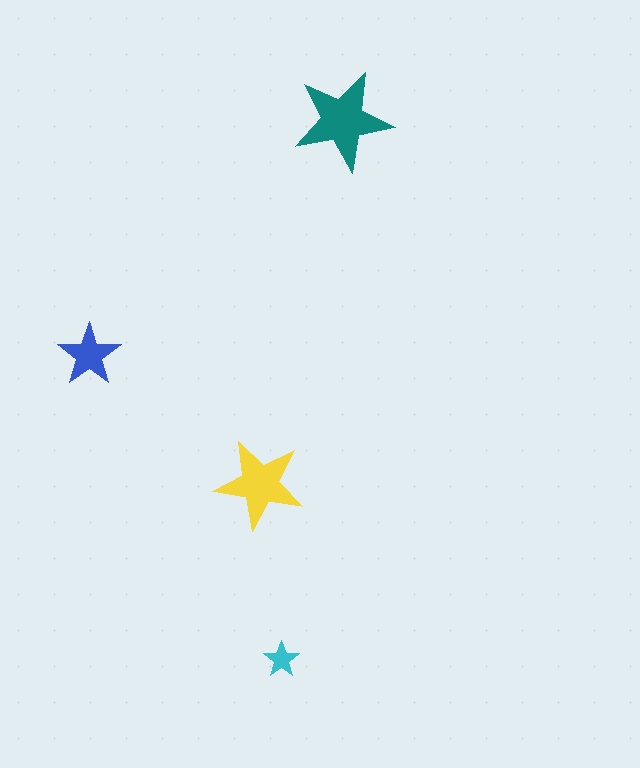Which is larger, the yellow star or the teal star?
The teal one.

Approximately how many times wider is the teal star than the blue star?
About 1.5 times wider.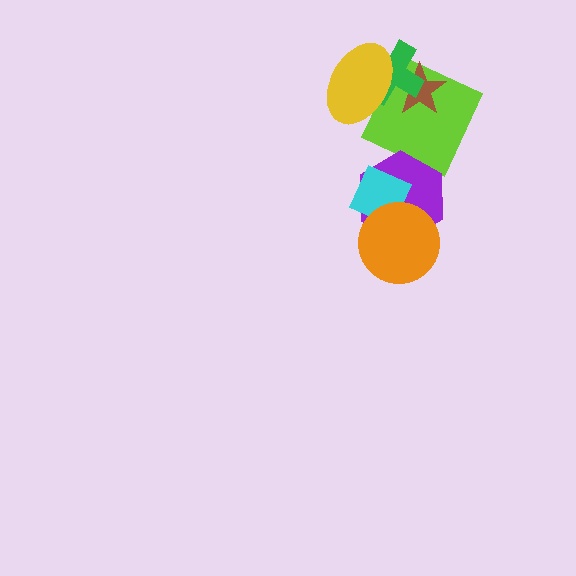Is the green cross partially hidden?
Yes, it is partially covered by another shape.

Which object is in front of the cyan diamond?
The orange circle is in front of the cyan diamond.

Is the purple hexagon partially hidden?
Yes, it is partially covered by another shape.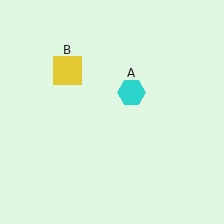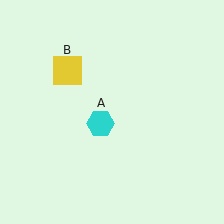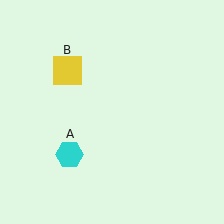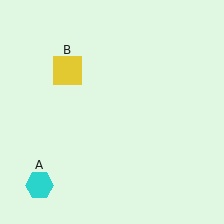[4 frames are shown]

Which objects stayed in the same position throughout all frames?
Yellow square (object B) remained stationary.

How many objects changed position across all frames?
1 object changed position: cyan hexagon (object A).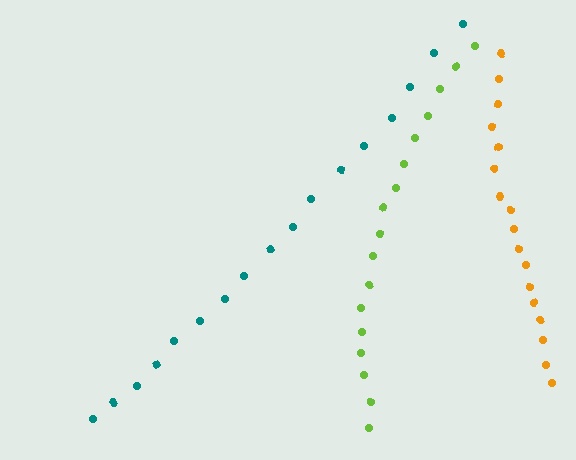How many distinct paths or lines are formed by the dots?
There are 3 distinct paths.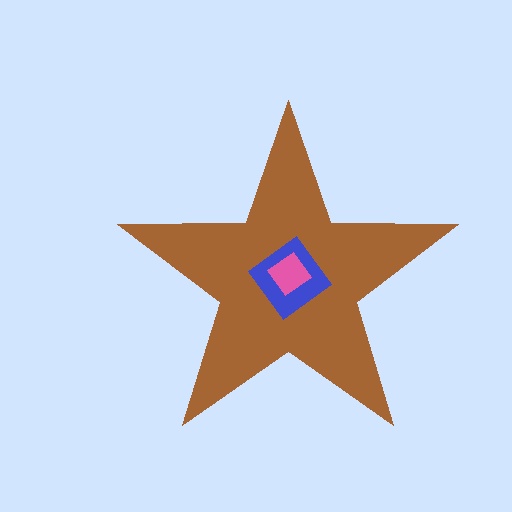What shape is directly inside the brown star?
The blue diamond.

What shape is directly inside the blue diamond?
The pink diamond.